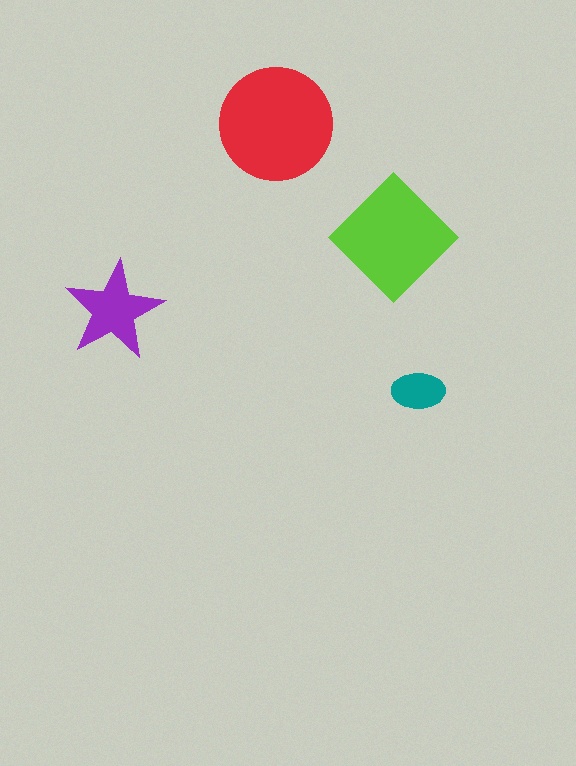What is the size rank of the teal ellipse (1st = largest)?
4th.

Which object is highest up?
The red circle is topmost.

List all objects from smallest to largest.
The teal ellipse, the purple star, the lime diamond, the red circle.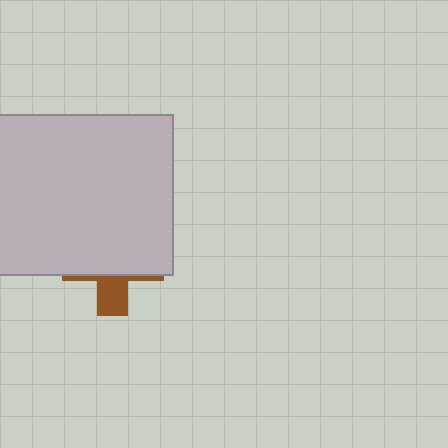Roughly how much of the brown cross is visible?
A small part of it is visible (roughly 30%).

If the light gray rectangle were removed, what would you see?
You would see the complete brown cross.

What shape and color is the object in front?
The object in front is a light gray rectangle.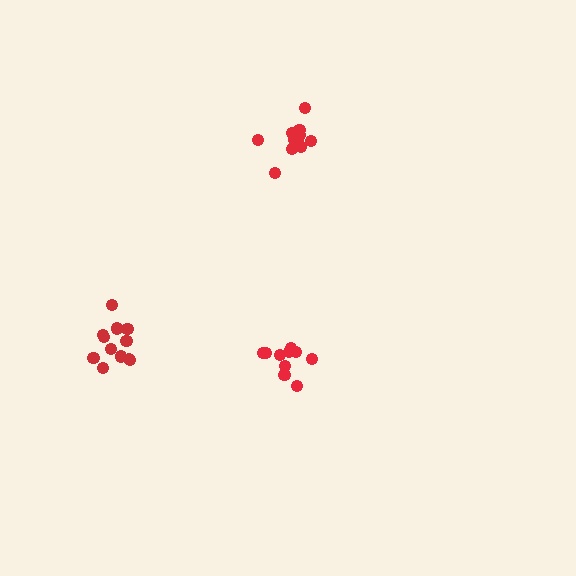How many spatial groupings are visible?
There are 3 spatial groupings.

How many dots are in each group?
Group 1: 10 dots, Group 2: 11 dots, Group 3: 12 dots (33 total).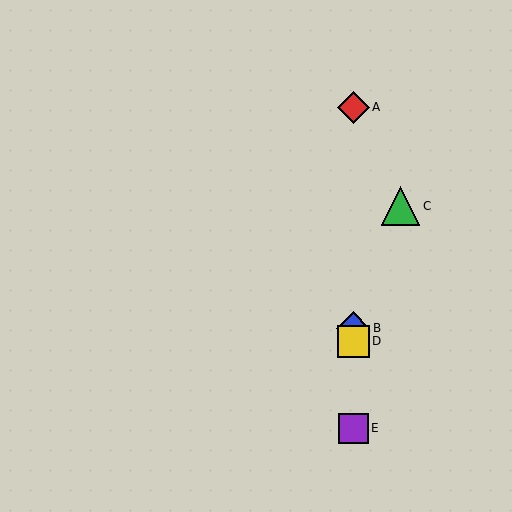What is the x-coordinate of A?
Object A is at x≈353.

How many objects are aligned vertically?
4 objects (A, B, D, E) are aligned vertically.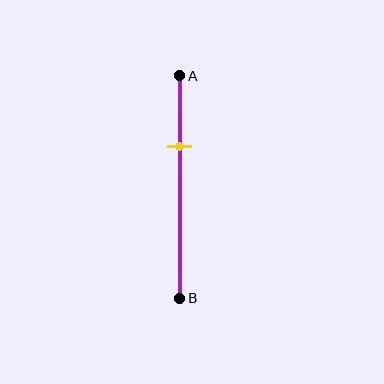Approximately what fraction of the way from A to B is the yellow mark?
The yellow mark is approximately 30% of the way from A to B.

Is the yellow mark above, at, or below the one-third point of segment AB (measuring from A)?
The yellow mark is approximately at the one-third point of segment AB.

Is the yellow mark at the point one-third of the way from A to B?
Yes, the mark is approximately at the one-third point.